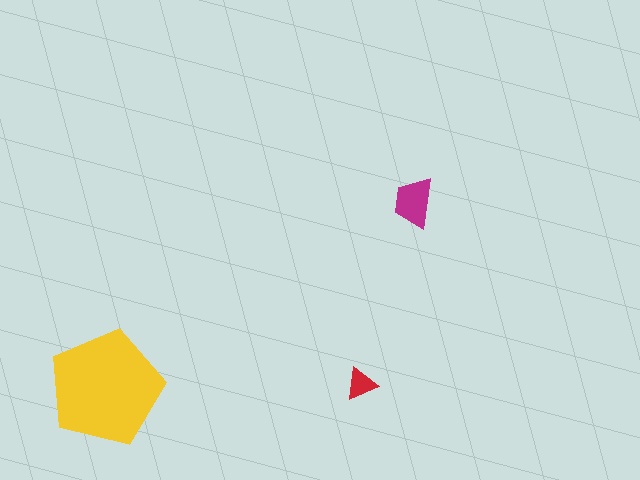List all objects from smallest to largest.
The red triangle, the magenta trapezoid, the yellow pentagon.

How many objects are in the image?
There are 3 objects in the image.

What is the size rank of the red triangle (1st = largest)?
3rd.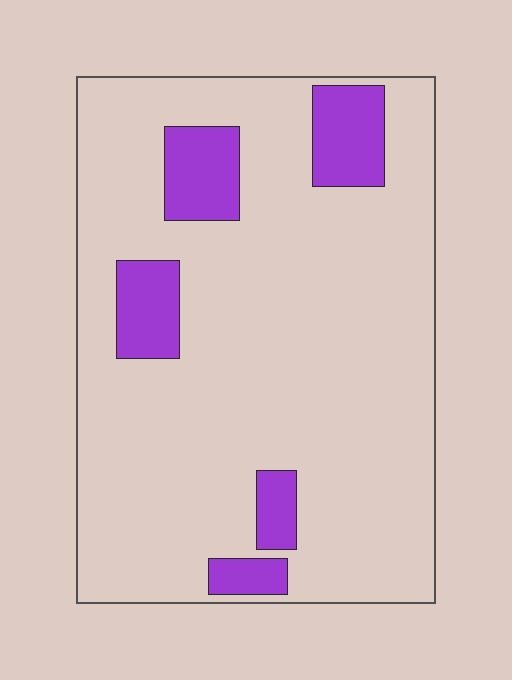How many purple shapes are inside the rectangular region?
5.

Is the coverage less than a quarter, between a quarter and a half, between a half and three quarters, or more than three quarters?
Less than a quarter.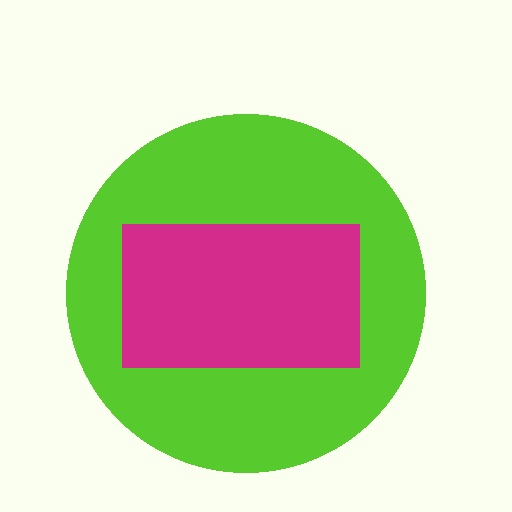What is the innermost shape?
The magenta rectangle.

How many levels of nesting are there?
2.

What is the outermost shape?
The lime circle.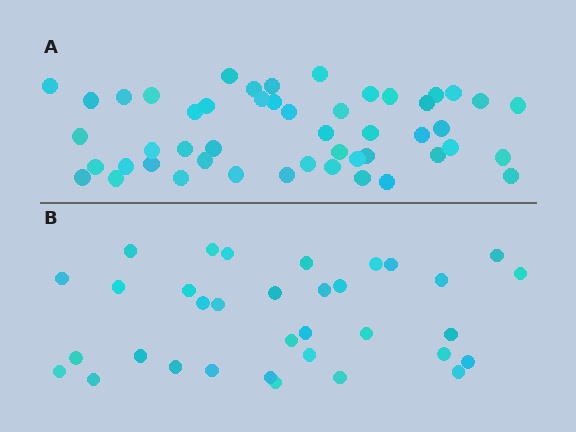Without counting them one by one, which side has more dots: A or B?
Region A (the top region) has more dots.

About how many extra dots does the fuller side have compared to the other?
Region A has approximately 15 more dots than region B.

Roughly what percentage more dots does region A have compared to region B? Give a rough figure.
About 45% more.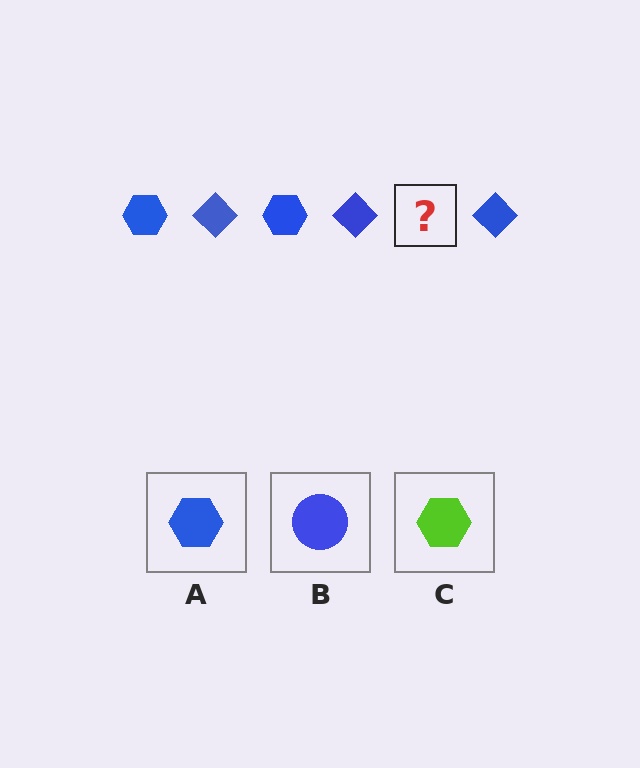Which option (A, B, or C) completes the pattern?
A.